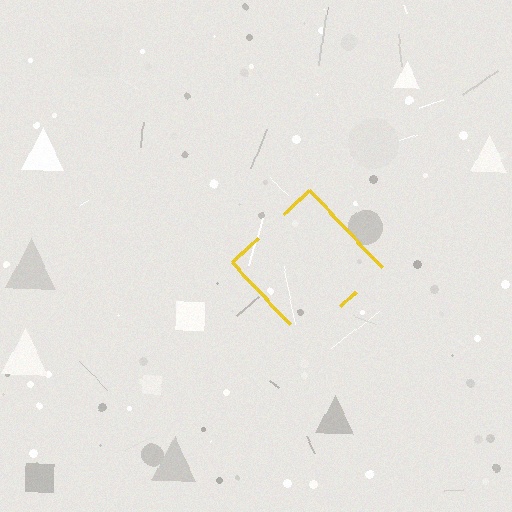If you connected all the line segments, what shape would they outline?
They would outline a diamond.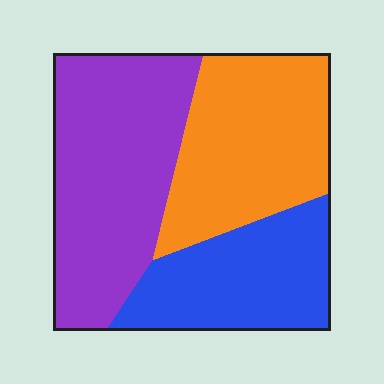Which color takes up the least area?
Blue, at roughly 25%.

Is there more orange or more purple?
Purple.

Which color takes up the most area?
Purple, at roughly 40%.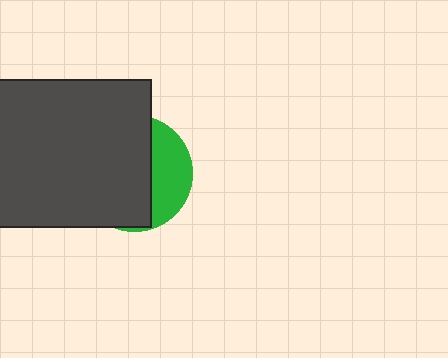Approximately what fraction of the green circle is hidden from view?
Roughly 67% of the green circle is hidden behind the dark gray rectangle.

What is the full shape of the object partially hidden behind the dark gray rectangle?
The partially hidden object is a green circle.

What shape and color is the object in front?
The object in front is a dark gray rectangle.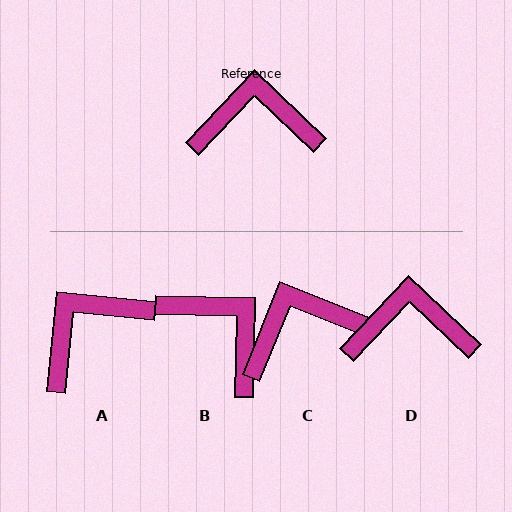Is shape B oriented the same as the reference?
No, it is off by about 48 degrees.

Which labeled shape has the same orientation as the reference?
D.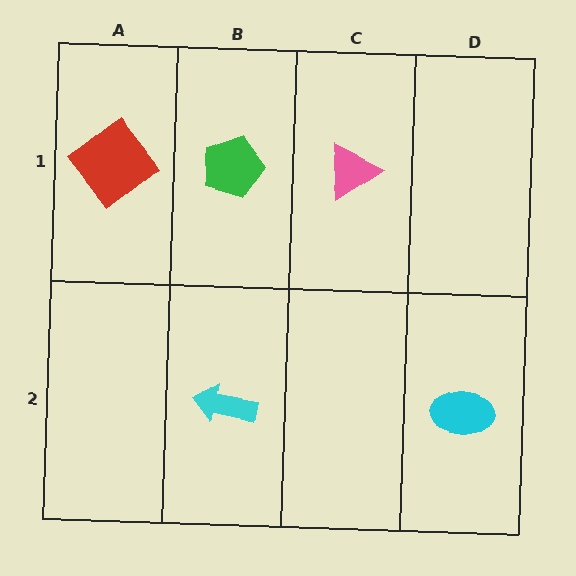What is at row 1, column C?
A pink triangle.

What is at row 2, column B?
A cyan arrow.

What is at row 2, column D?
A cyan ellipse.